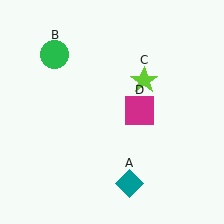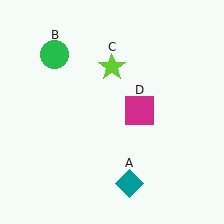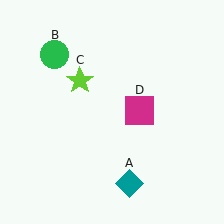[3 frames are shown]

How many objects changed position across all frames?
1 object changed position: lime star (object C).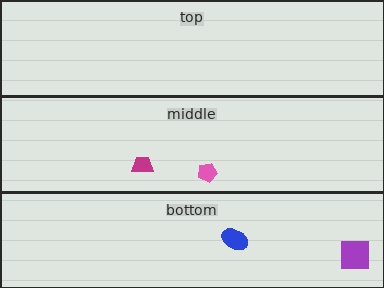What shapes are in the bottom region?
The purple square, the blue ellipse.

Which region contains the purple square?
The bottom region.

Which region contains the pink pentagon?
The middle region.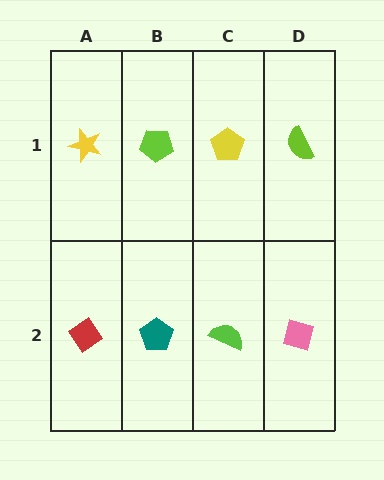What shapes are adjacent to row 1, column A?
A red diamond (row 2, column A), a lime pentagon (row 1, column B).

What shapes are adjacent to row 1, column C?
A lime semicircle (row 2, column C), a lime pentagon (row 1, column B), a lime semicircle (row 1, column D).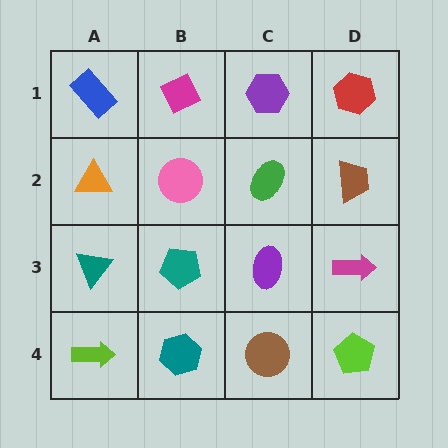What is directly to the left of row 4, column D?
A brown circle.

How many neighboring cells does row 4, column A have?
2.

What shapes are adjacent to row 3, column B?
A pink circle (row 2, column B), a teal hexagon (row 4, column B), a teal triangle (row 3, column A), a purple ellipse (row 3, column C).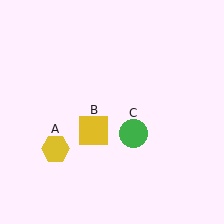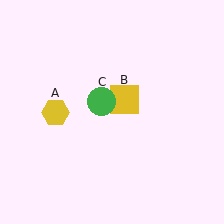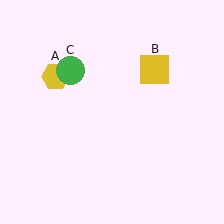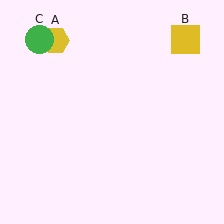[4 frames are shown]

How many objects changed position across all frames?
3 objects changed position: yellow hexagon (object A), yellow square (object B), green circle (object C).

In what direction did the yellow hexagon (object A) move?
The yellow hexagon (object A) moved up.